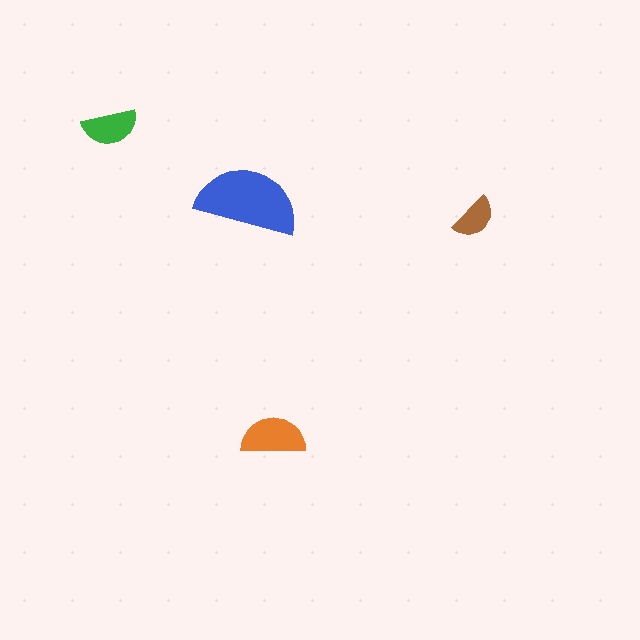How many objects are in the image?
There are 4 objects in the image.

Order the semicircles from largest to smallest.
the blue one, the orange one, the green one, the brown one.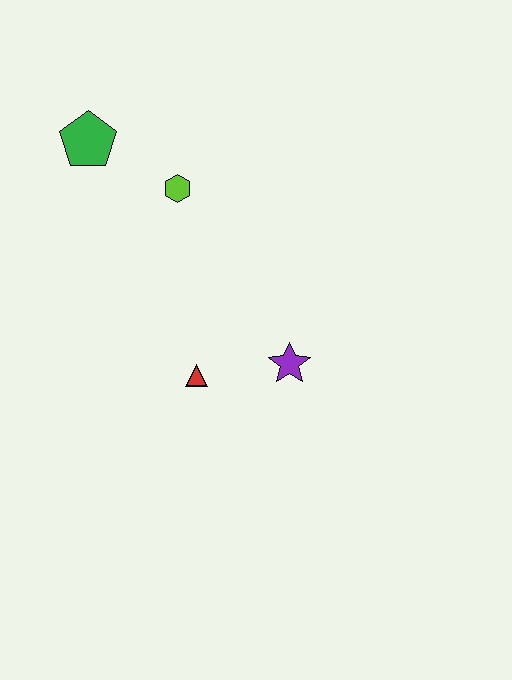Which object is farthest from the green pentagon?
The purple star is farthest from the green pentagon.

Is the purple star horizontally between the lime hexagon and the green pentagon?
No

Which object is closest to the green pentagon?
The lime hexagon is closest to the green pentagon.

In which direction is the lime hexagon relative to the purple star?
The lime hexagon is above the purple star.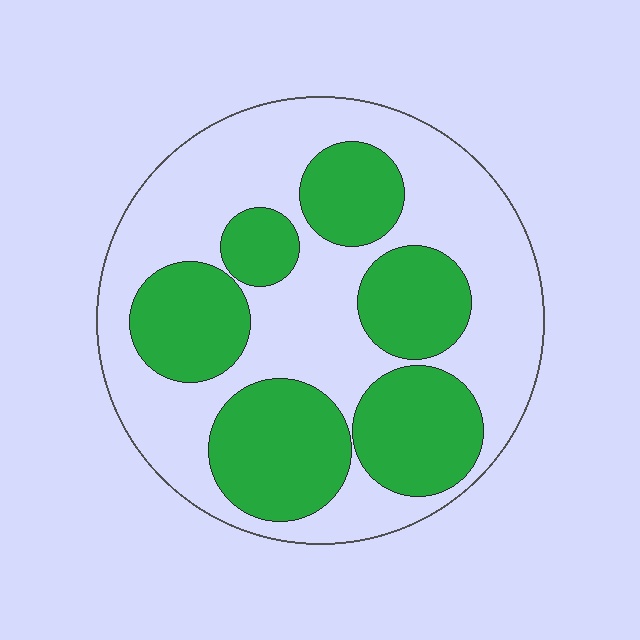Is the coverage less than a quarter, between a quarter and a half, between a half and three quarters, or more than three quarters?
Between a quarter and a half.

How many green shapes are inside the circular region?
6.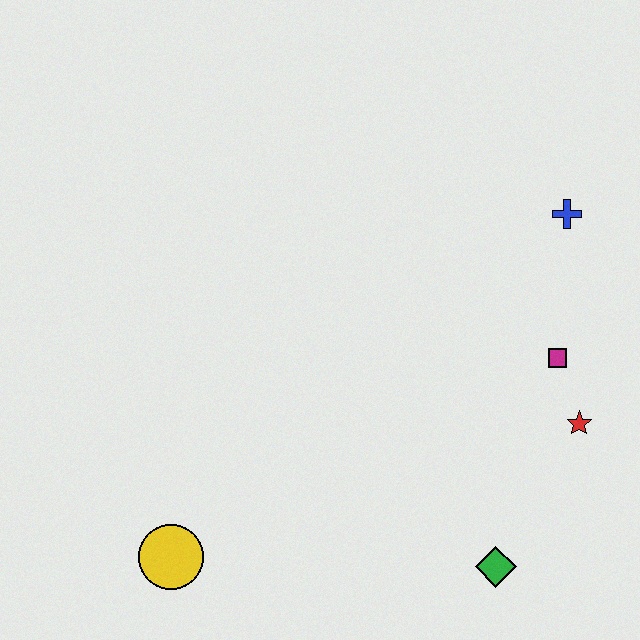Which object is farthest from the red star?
The yellow circle is farthest from the red star.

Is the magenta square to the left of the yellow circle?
No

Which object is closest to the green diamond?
The red star is closest to the green diamond.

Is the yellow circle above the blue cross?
No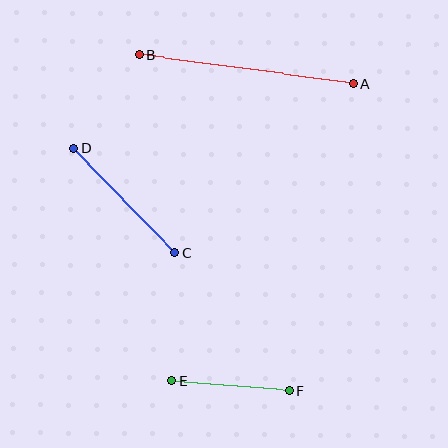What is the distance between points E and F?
The distance is approximately 118 pixels.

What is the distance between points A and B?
The distance is approximately 216 pixels.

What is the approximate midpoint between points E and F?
The midpoint is at approximately (230, 385) pixels.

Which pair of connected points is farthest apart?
Points A and B are farthest apart.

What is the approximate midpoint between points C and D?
The midpoint is at approximately (124, 200) pixels.